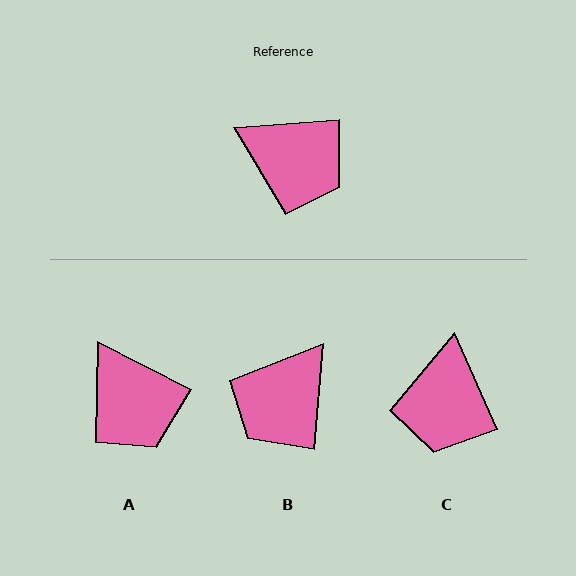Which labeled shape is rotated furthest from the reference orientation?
B, about 99 degrees away.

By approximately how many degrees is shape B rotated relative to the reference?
Approximately 99 degrees clockwise.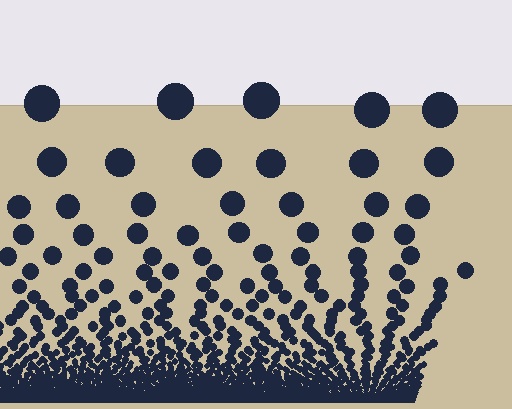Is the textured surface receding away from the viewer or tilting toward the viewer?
The surface appears to tilt toward the viewer. Texture elements get larger and sparser toward the top.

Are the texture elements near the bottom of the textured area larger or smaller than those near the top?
Smaller. The gradient is inverted — elements near the bottom are smaller and denser.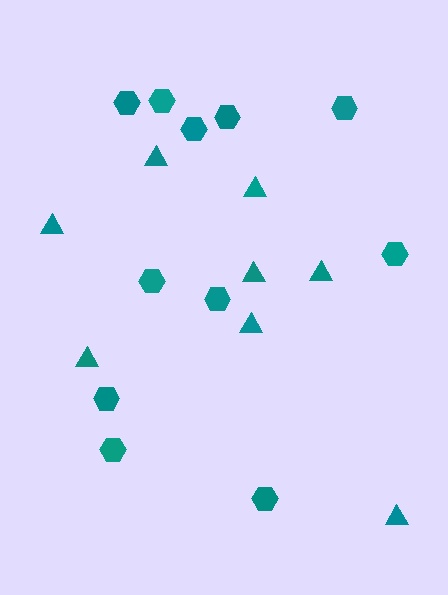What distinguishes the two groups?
There are 2 groups: one group of triangles (8) and one group of hexagons (11).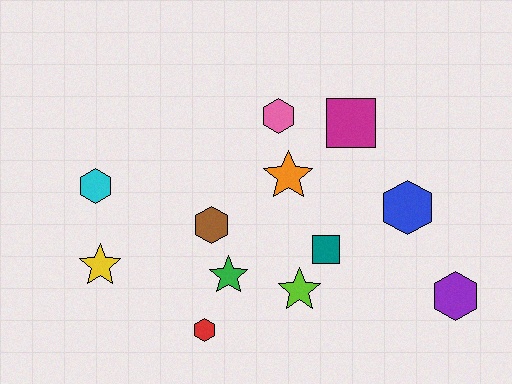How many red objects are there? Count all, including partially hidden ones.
There is 1 red object.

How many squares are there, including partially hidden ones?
There are 2 squares.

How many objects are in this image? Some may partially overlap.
There are 12 objects.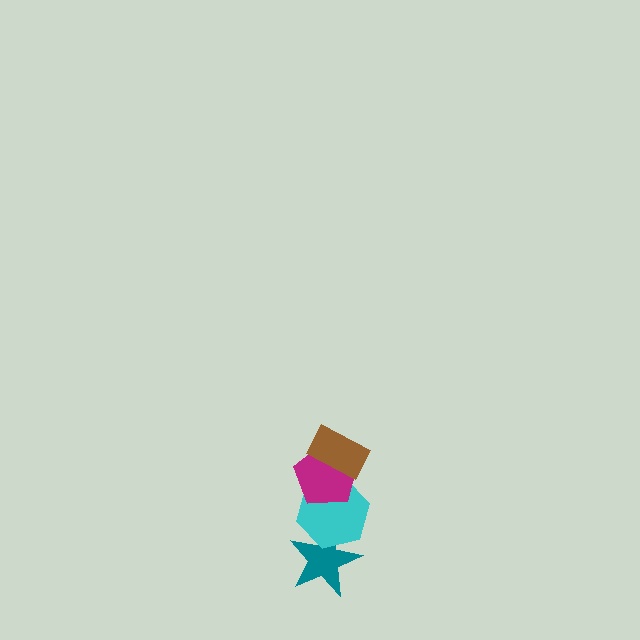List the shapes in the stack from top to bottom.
From top to bottom: the brown rectangle, the magenta pentagon, the cyan hexagon, the teal star.